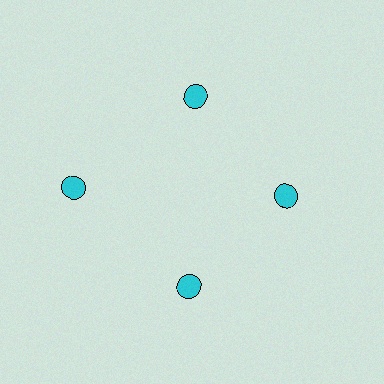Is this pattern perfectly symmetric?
No. The 4 cyan circles are arranged in a ring, but one element near the 9 o'clock position is pushed outward from the center, breaking the 4-fold rotational symmetry.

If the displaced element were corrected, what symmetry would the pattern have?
It would have 4-fold rotational symmetry — the pattern would map onto itself every 90 degrees.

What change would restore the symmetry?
The symmetry would be restored by moving it inward, back onto the ring so that all 4 circles sit at equal angles and equal distance from the center.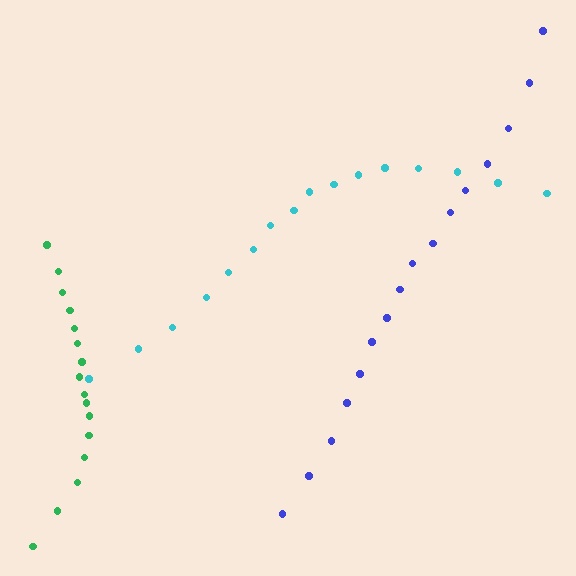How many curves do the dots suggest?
There are 3 distinct paths.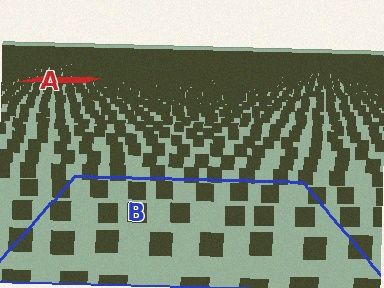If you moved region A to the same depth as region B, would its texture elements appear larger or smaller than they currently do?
They would appear larger. At a closer depth, the same texture elements are projected at a bigger on-screen size.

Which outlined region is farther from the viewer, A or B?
Region A is farther from the viewer — the texture elements inside it appear smaller and more densely packed.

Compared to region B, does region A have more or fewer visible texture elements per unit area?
Region A has more texture elements per unit area — they are packed more densely because it is farther away.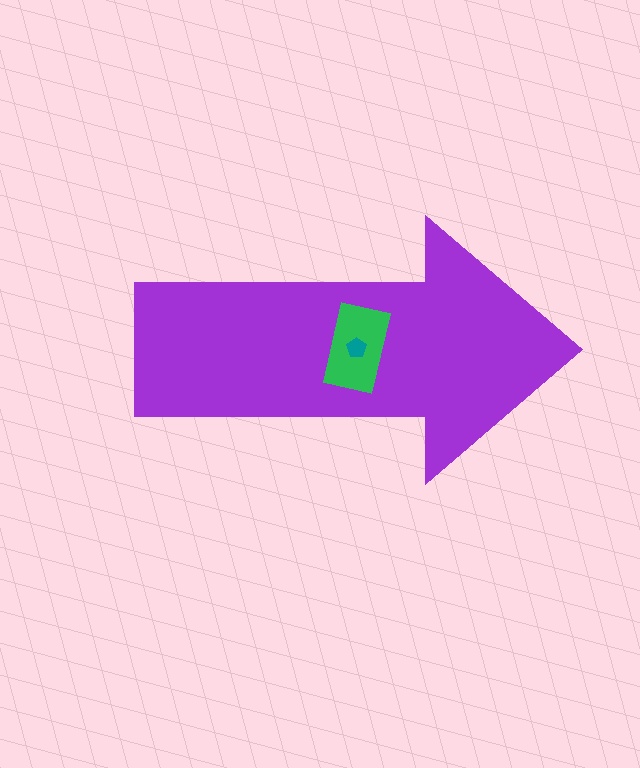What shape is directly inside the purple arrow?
The green rectangle.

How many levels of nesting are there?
3.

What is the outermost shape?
The purple arrow.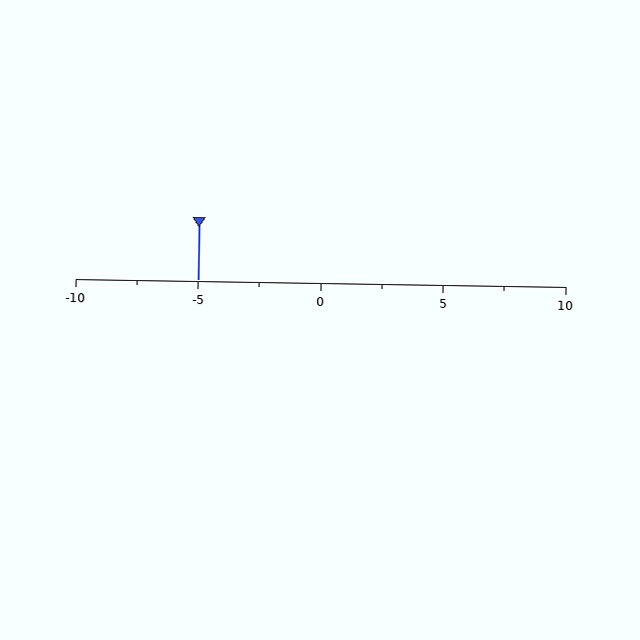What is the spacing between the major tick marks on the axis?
The major ticks are spaced 5 apart.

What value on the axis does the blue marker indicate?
The marker indicates approximately -5.